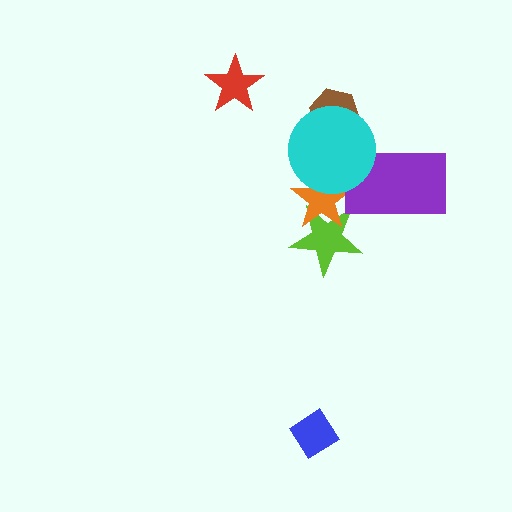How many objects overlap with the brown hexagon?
1 object overlaps with the brown hexagon.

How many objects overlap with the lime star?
1 object overlaps with the lime star.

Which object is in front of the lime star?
The orange star is in front of the lime star.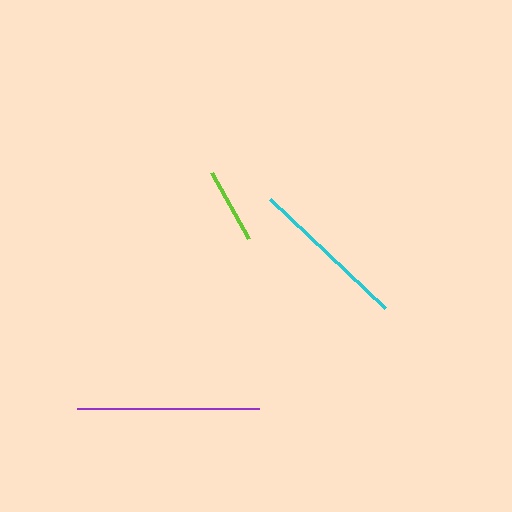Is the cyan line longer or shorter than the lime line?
The cyan line is longer than the lime line.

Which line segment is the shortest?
The lime line is the shortest at approximately 76 pixels.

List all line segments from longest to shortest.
From longest to shortest: purple, cyan, lime.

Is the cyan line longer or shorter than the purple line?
The purple line is longer than the cyan line.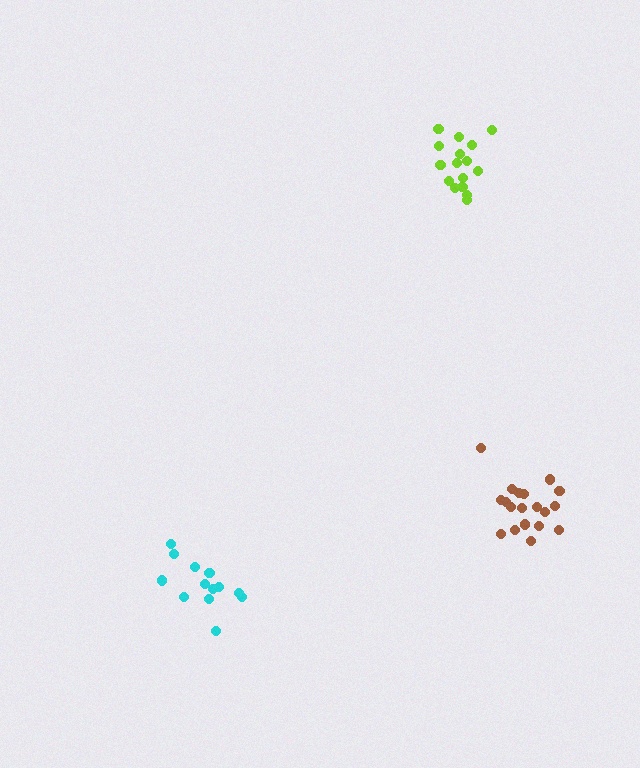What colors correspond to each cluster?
The clusters are colored: lime, brown, cyan.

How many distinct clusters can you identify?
There are 3 distinct clusters.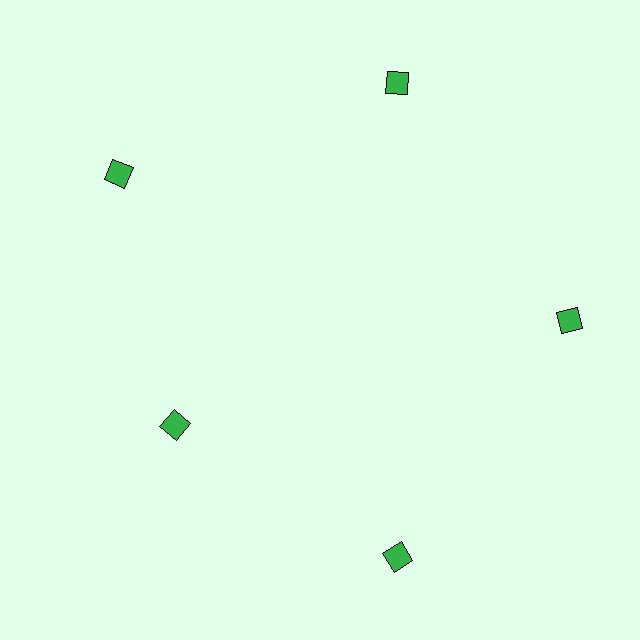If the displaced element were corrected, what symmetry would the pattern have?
It would have 5-fold rotational symmetry — the pattern would map onto itself every 72 degrees.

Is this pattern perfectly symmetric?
No. The 5 green diamonds are arranged in a ring, but one element near the 8 o'clock position is pulled inward toward the center, breaking the 5-fold rotational symmetry.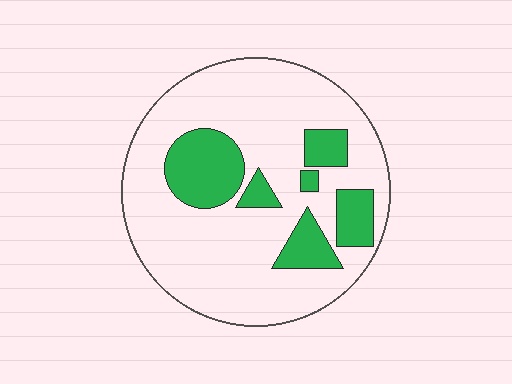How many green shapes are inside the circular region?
6.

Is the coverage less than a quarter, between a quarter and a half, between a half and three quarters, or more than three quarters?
Less than a quarter.